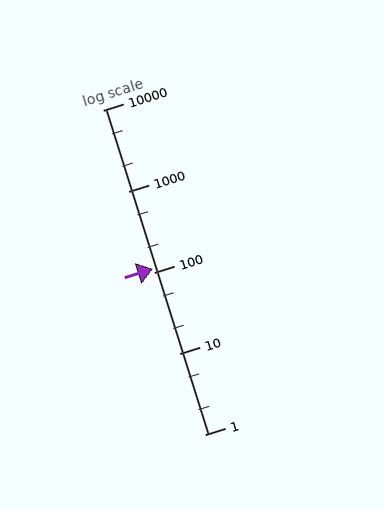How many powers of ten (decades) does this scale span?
The scale spans 4 decades, from 1 to 10000.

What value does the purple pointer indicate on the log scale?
The pointer indicates approximately 110.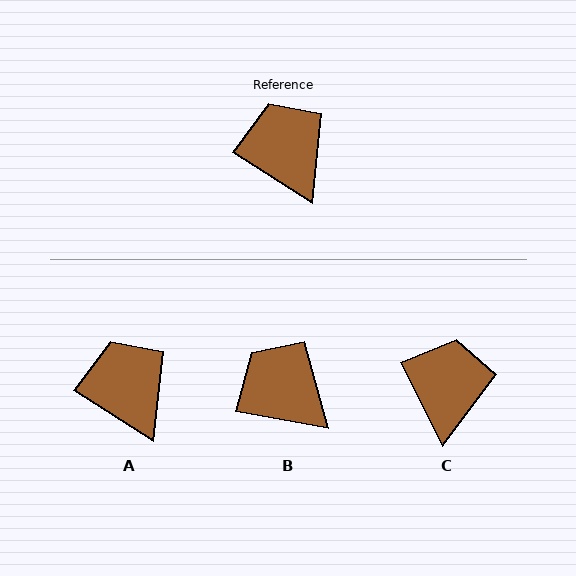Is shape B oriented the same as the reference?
No, it is off by about 22 degrees.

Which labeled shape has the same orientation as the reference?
A.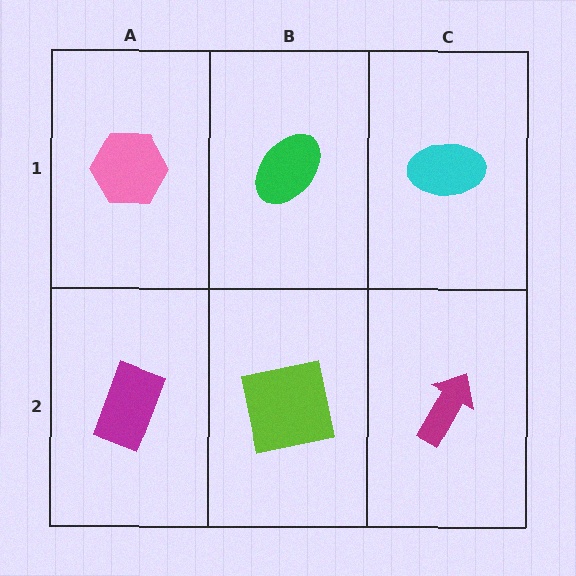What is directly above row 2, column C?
A cyan ellipse.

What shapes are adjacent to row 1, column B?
A lime square (row 2, column B), a pink hexagon (row 1, column A), a cyan ellipse (row 1, column C).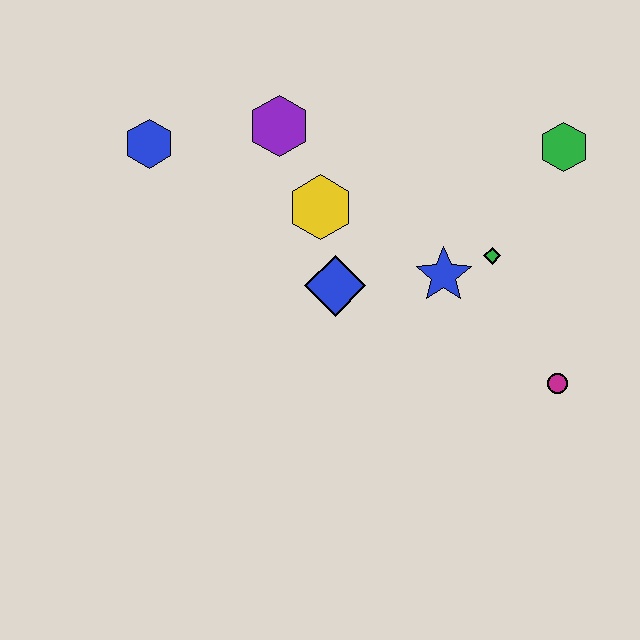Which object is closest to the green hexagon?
The green diamond is closest to the green hexagon.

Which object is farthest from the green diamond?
The blue hexagon is farthest from the green diamond.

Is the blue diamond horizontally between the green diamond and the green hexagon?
No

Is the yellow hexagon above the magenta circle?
Yes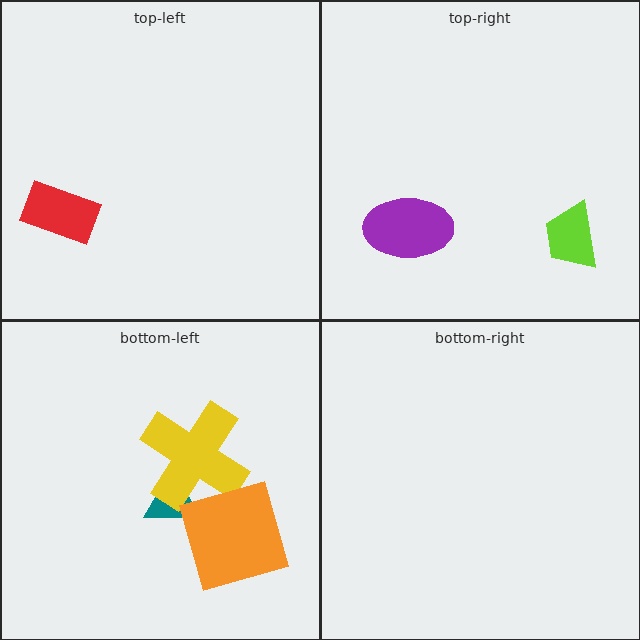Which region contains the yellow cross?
The bottom-left region.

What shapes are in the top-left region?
The red rectangle.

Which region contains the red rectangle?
The top-left region.